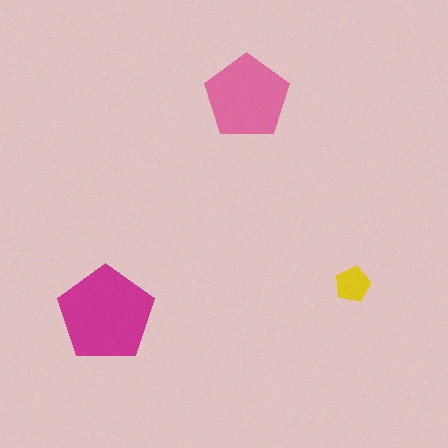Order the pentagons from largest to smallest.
the magenta one, the pink one, the yellow one.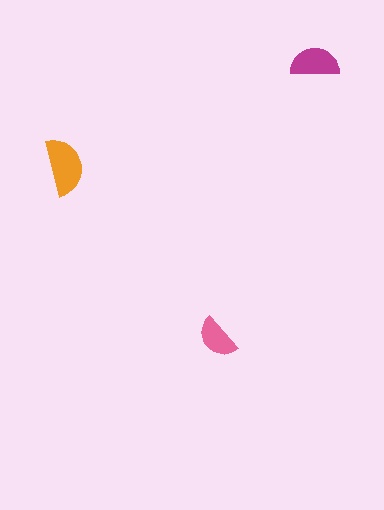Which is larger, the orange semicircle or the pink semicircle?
The orange one.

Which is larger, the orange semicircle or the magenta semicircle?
The orange one.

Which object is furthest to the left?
The orange semicircle is leftmost.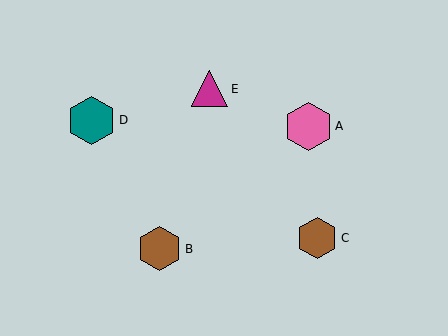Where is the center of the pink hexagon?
The center of the pink hexagon is at (308, 126).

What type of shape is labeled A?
Shape A is a pink hexagon.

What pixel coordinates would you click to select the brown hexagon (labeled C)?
Click at (317, 238) to select the brown hexagon C.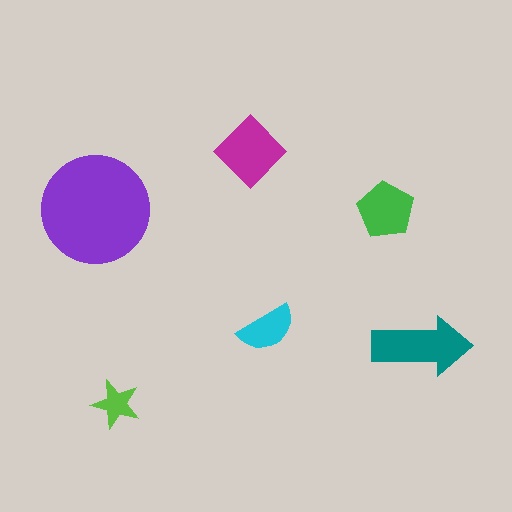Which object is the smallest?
The lime star.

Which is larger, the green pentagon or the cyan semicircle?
The green pentagon.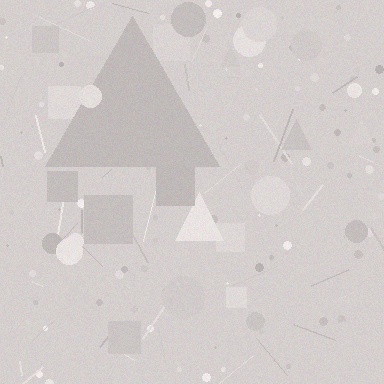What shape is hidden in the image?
A triangle is hidden in the image.